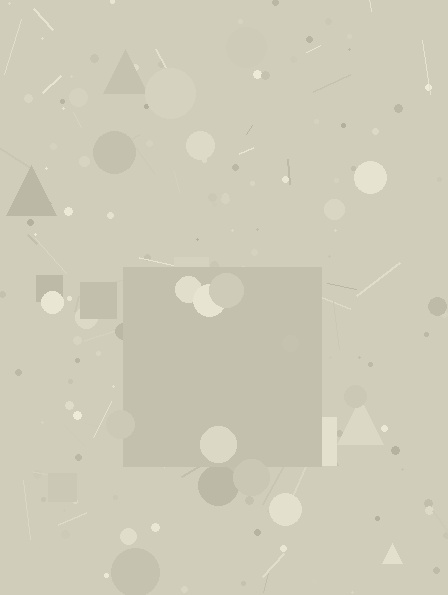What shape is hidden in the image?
A square is hidden in the image.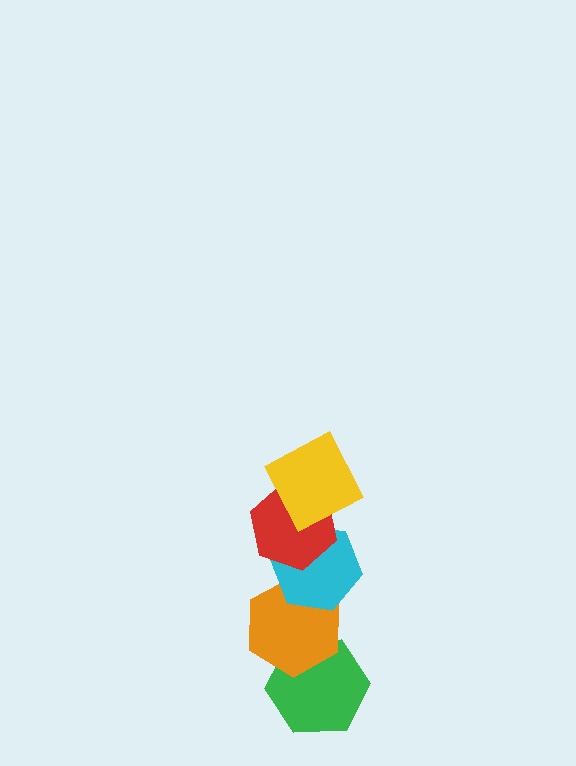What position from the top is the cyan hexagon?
The cyan hexagon is 3rd from the top.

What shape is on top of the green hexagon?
The orange hexagon is on top of the green hexagon.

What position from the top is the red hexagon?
The red hexagon is 2nd from the top.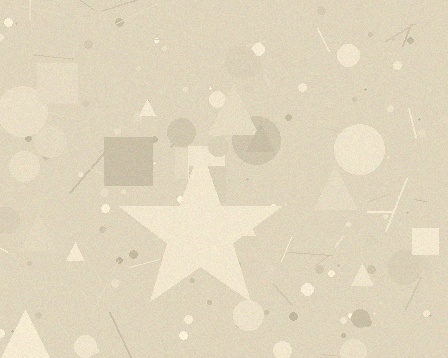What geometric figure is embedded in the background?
A star is embedded in the background.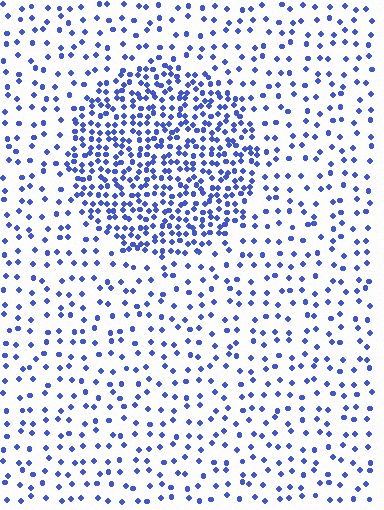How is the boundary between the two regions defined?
The boundary is defined by a change in element density (approximately 2.7x ratio). All elements are the same color, size, and shape.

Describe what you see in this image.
The image contains small blue elements arranged at two different densities. A circle-shaped region is visible where the elements are more densely packed than the surrounding area.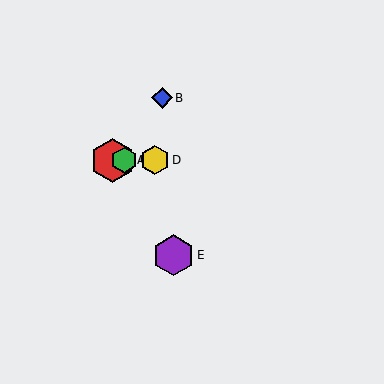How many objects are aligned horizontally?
3 objects (A, C, D) are aligned horizontally.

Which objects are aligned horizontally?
Objects A, C, D are aligned horizontally.